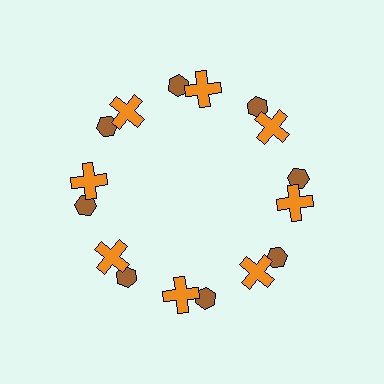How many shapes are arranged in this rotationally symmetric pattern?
There are 16 shapes, arranged in 8 groups of 2.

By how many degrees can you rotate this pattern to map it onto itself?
The pattern maps onto itself every 45 degrees of rotation.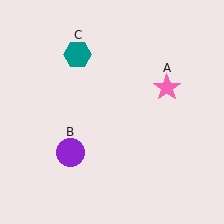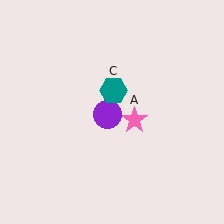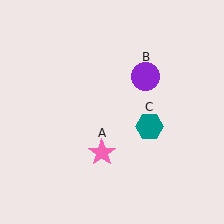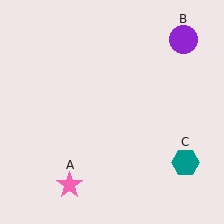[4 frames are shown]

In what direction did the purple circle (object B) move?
The purple circle (object B) moved up and to the right.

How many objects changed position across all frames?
3 objects changed position: pink star (object A), purple circle (object B), teal hexagon (object C).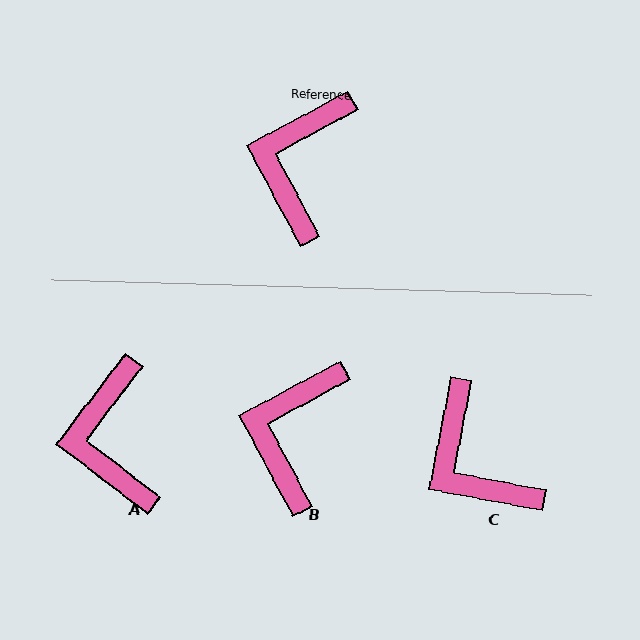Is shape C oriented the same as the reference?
No, it is off by about 51 degrees.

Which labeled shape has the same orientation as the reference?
B.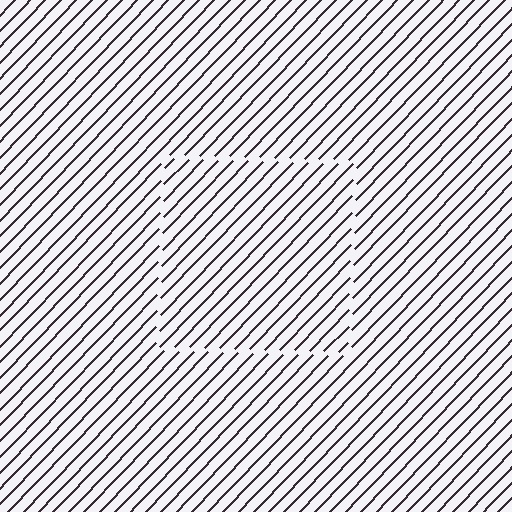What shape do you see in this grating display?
An illusory square. The interior of the shape contains the same grating, shifted by half a period — the contour is defined by the phase discontinuity where line-ends from the inner and outer gratings abut.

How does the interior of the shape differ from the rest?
The interior of the shape contains the same grating, shifted by half a period — the contour is defined by the phase discontinuity where line-ends from the inner and outer gratings abut.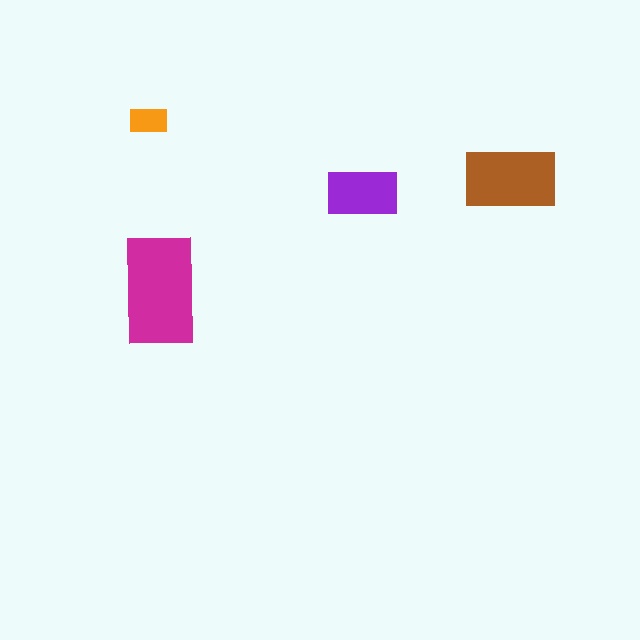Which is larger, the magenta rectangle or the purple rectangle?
The magenta one.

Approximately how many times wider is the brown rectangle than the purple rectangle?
About 1.5 times wider.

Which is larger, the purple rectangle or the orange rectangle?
The purple one.